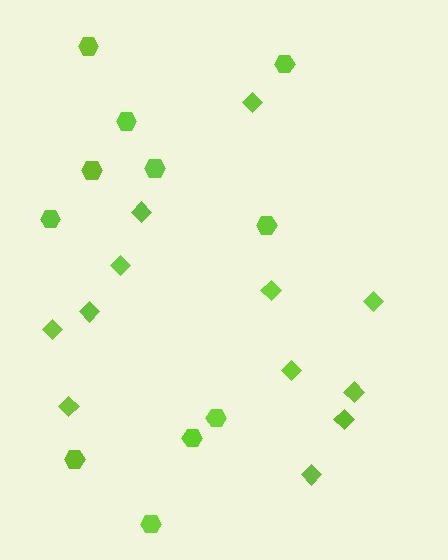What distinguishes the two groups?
There are 2 groups: one group of diamonds (12) and one group of hexagons (11).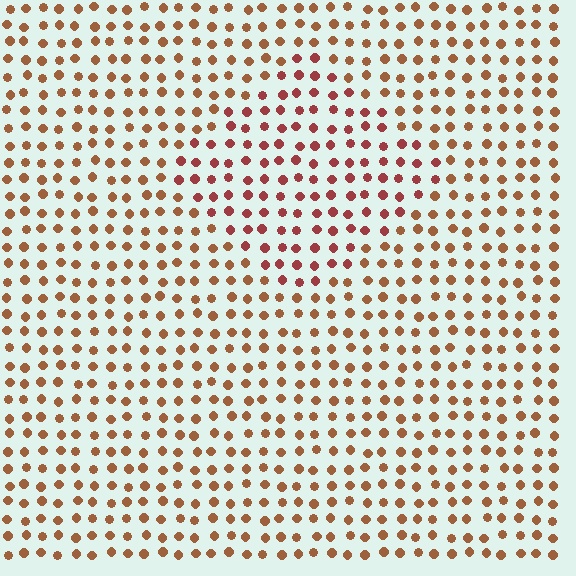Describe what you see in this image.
The image is filled with small brown elements in a uniform arrangement. A diamond-shaped region is visible where the elements are tinted to a slightly different hue, forming a subtle color boundary.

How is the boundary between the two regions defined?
The boundary is defined purely by a slight shift in hue (about 27 degrees). Spacing, size, and orientation are identical on both sides.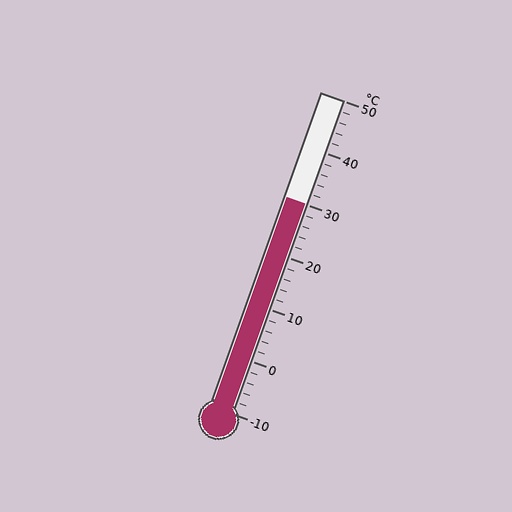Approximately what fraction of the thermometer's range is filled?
The thermometer is filled to approximately 65% of its range.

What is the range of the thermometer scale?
The thermometer scale ranges from -10°C to 50°C.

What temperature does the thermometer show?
The thermometer shows approximately 30°C.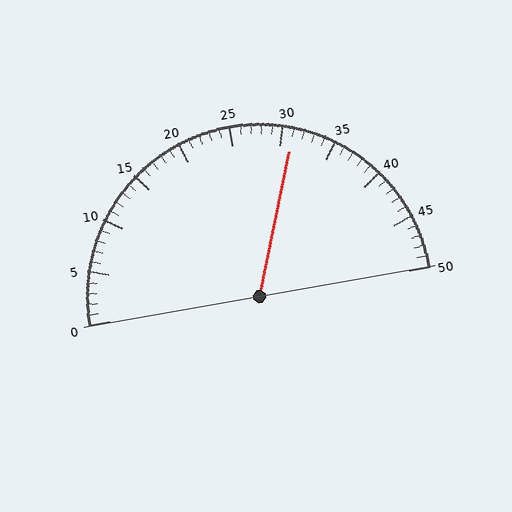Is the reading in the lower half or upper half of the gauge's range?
The reading is in the upper half of the range (0 to 50).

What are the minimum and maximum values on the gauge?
The gauge ranges from 0 to 50.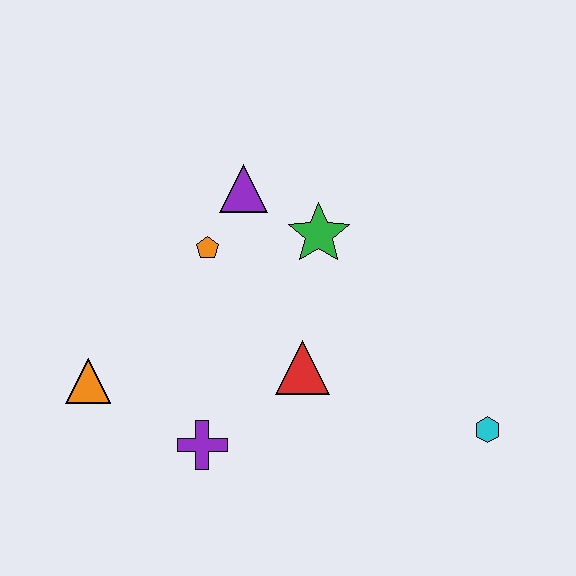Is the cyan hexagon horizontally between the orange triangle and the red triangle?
No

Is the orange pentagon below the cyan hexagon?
No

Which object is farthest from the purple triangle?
The cyan hexagon is farthest from the purple triangle.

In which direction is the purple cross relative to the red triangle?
The purple cross is to the left of the red triangle.